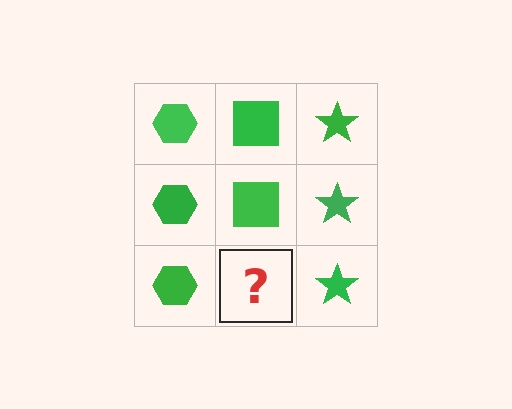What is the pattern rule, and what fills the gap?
The rule is that each column has a consistent shape. The gap should be filled with a green square.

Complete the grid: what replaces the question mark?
The question mark should be replaced with a green square.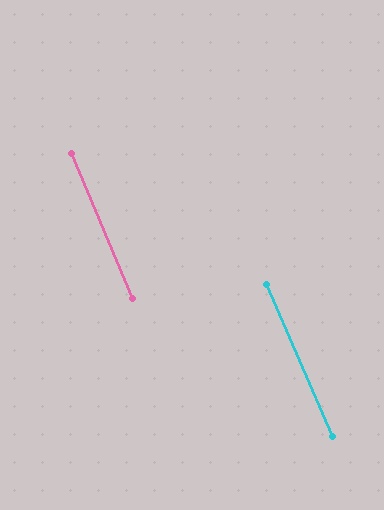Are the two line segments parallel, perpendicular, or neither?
Parallel — their directions differ by only 0.6°.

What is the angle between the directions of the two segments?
Approximately 1 degree.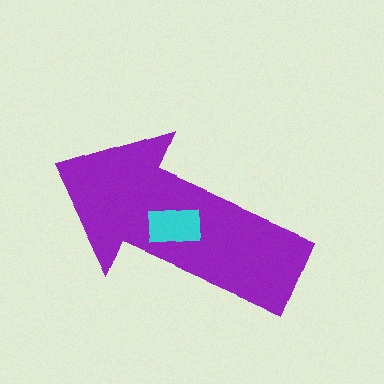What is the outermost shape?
The purple arrow.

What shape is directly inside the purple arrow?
The cyan rectangle.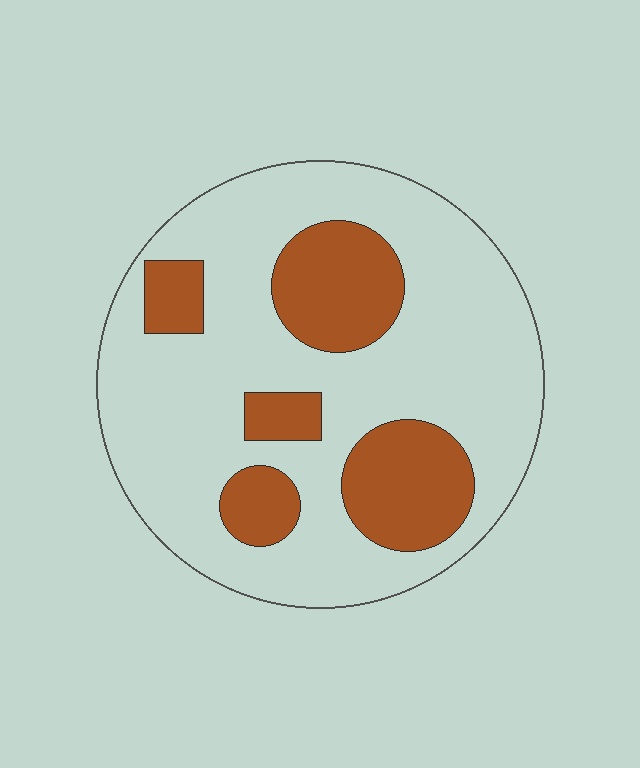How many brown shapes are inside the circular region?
5.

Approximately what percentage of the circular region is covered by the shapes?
Approximately 25%.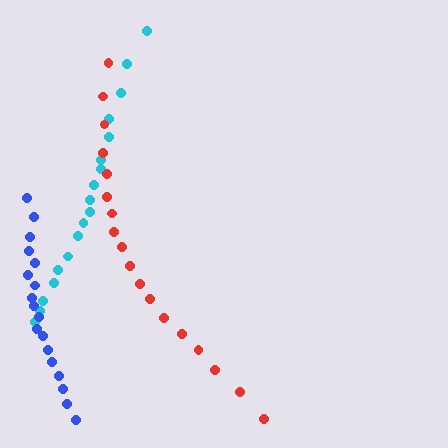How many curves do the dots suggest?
There are 3 distinct paths.